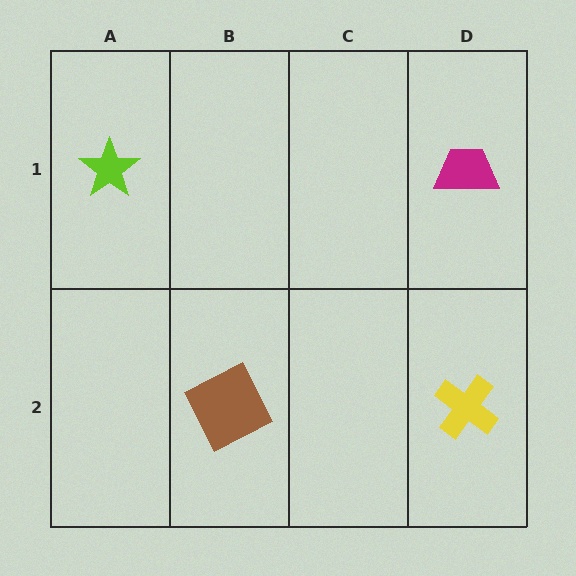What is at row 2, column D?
A yellow cross.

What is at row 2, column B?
A brown square.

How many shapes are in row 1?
2 shapes.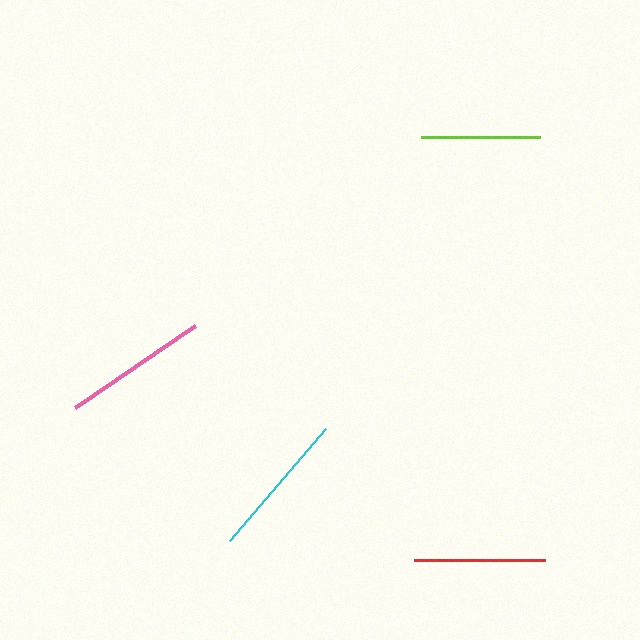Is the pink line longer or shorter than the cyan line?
The cyan line is longer than the pink line.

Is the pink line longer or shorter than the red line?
The pink line is longer than the red line.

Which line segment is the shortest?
The lime line is the shortest at approximately 119 pixels.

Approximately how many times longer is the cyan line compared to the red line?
The cyan line is approximately 1.1 times the length of the red line.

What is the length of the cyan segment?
The cyan segment is approximately 148 pixels long.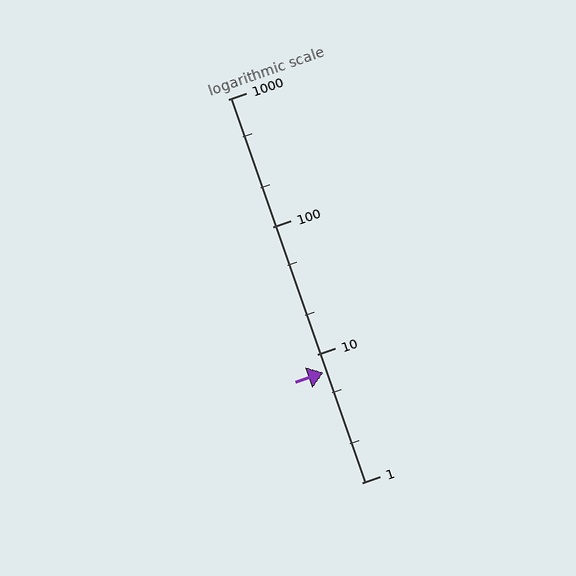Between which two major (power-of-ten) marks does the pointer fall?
The pointer is between 1 and 10.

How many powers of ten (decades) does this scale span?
The scale spans 3 decades, from 1 to 1000.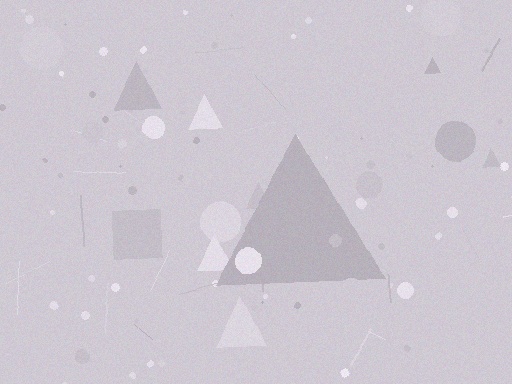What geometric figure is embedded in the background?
A triangle is embedded in the background.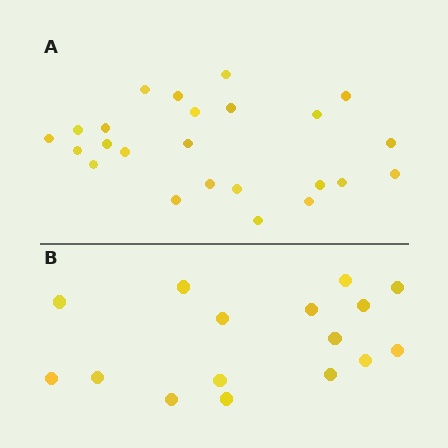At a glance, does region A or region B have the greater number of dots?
Region A (the top region) has more dots.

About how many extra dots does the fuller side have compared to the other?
Region A has roughly 8 or so more dots than region B.